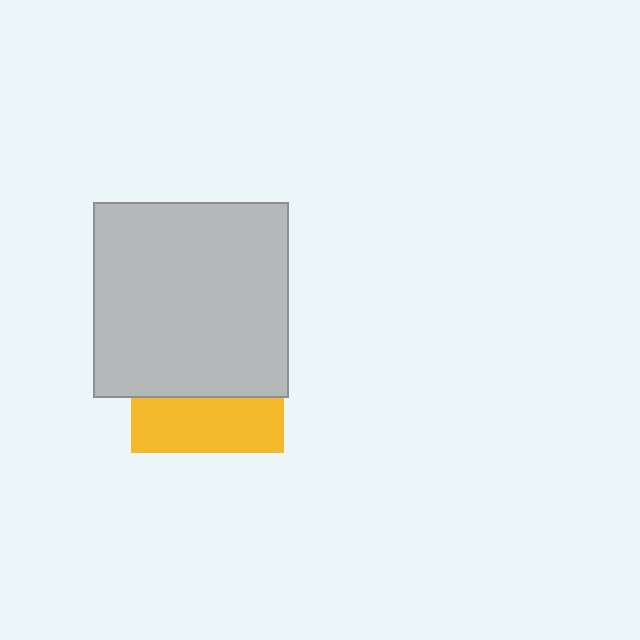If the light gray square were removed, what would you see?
You would see the complete yellow square.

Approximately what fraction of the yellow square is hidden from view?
Roughly 64% of the yellow square is hidden behind the light gray square.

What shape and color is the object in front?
The object in front is a light gray square.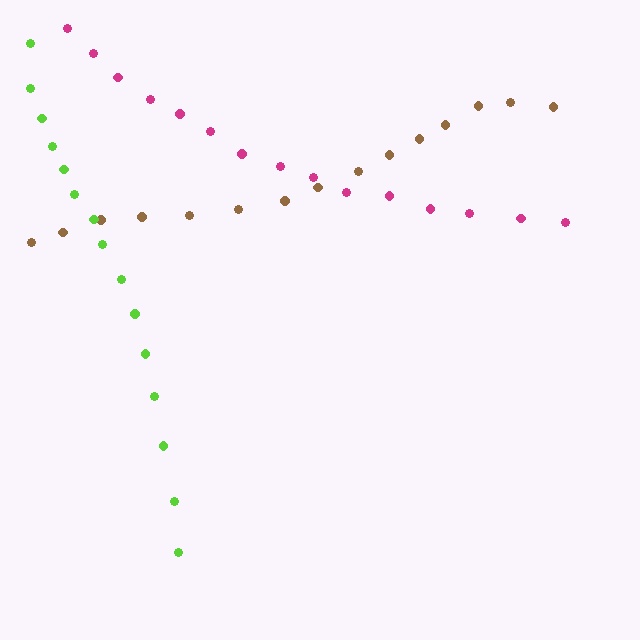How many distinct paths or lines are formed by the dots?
There are 3 distinct paths.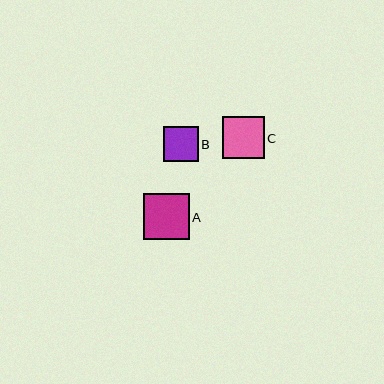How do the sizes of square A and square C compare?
Square A and square C are approximately the same size.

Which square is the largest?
Square A is the largest with a size of approximately 46 pixels.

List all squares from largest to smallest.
From largest to smallest: A, C, B.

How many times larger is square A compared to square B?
Square A is approximately 1.3 times the size of square B.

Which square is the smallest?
Square B is the smallest with a size of approximately 35 pixels.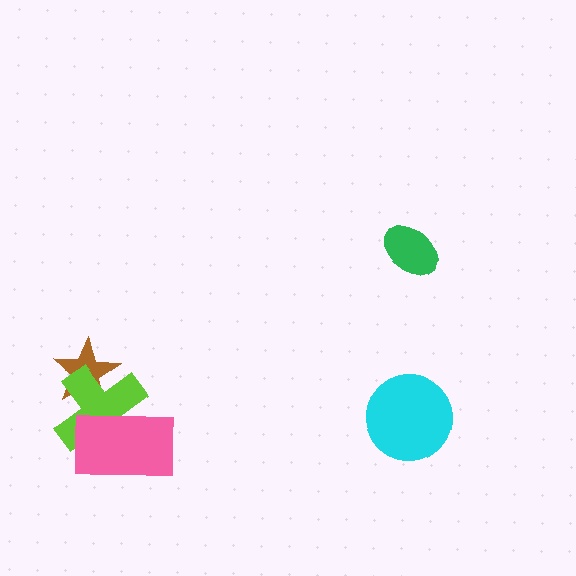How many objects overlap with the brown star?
1 object overlaps with the brown star.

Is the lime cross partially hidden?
Yes, it is partially covered by another shape.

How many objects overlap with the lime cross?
2 objects overlap with the lime cross.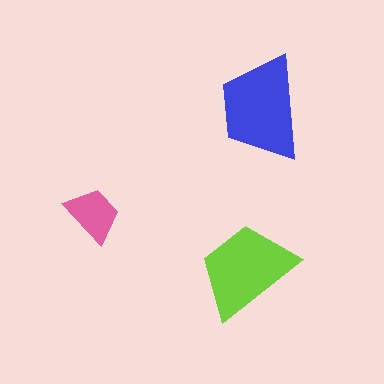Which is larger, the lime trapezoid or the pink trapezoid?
The lime one.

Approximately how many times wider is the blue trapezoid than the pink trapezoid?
About 2 times wider.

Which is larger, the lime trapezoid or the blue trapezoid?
The blue one.